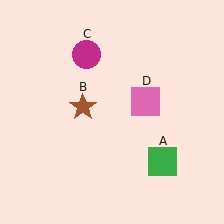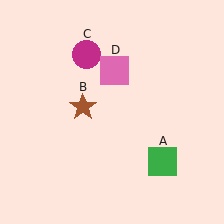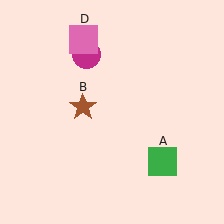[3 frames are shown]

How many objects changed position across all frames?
1 object changed position: pink square (object D).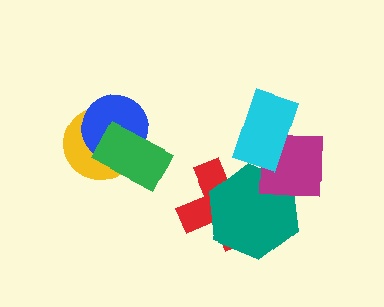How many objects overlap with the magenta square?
2 objects overlap with the magenta square.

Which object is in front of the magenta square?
The cyan rectangle is in front of the magenta square.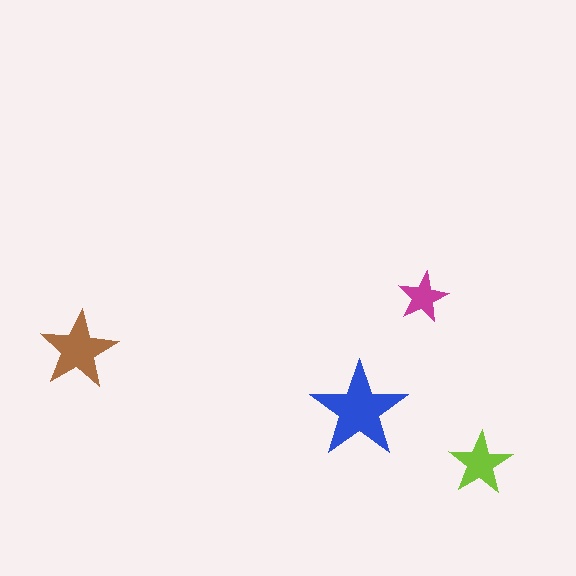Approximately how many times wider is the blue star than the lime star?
About 1.5 times wider.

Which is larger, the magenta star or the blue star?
The blue one.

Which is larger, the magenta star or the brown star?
The brown one.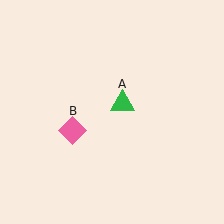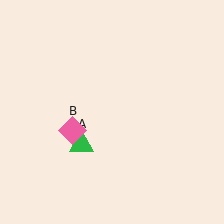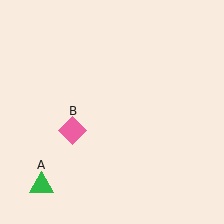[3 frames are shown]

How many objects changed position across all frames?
1 object changed position: green triangle (object A).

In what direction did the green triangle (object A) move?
The green triangle (object A) moved down and to the left.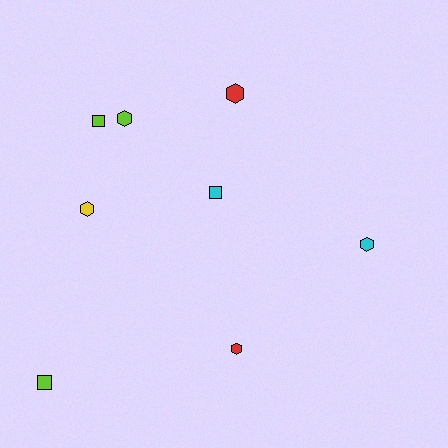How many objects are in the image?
There are 8 objects.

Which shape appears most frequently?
Hexagon, with 5 objects.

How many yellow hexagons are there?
There is 1 yellow hexagon.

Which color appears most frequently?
Lime, with 3 objects.